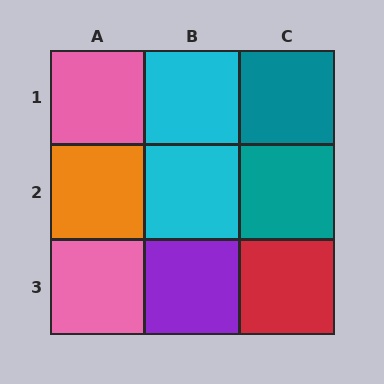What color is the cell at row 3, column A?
Pink.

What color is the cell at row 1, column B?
Cyan.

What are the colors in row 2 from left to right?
Orange, cyan, teal.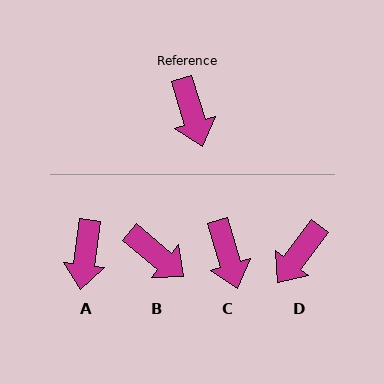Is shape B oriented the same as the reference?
No, it is off by about 33 degrees.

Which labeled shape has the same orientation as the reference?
C.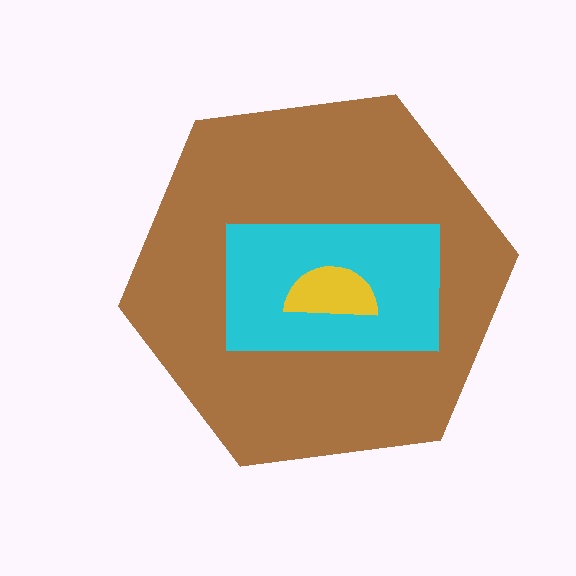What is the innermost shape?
The yellow semicircle.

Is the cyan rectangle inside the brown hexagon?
Yes.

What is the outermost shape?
The brown hexagon.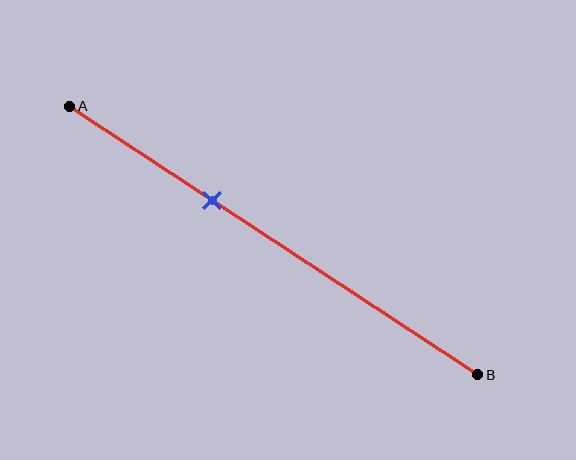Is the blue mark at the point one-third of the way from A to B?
Yes, the mark is approximately at the one-third point.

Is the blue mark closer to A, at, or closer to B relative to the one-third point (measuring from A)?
The blue mark is approximately at the one-third point of segment AB.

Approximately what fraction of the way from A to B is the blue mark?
The blue mark is approximately 35% of the way from A to B.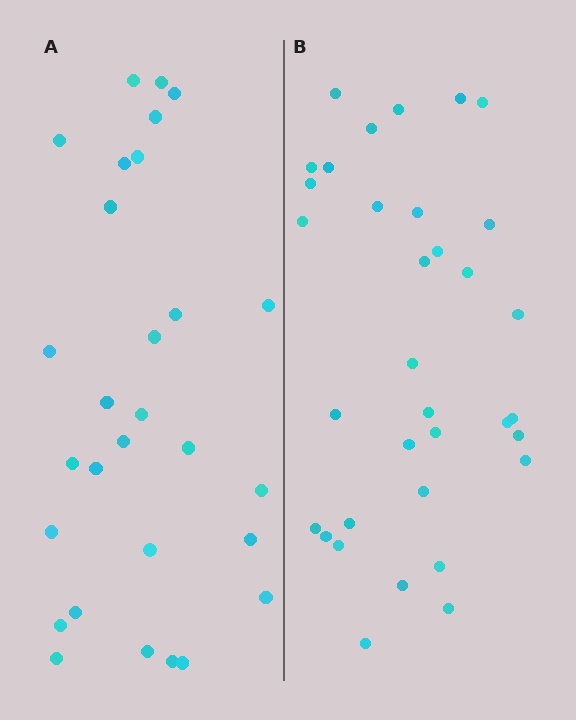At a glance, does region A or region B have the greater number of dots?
Region B (the right region) has more dots.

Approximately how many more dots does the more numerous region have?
Region B has about 5 more dots than region A.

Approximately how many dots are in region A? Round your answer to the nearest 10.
About 30 dots. (The exact count is 29, which rounds to 30.)